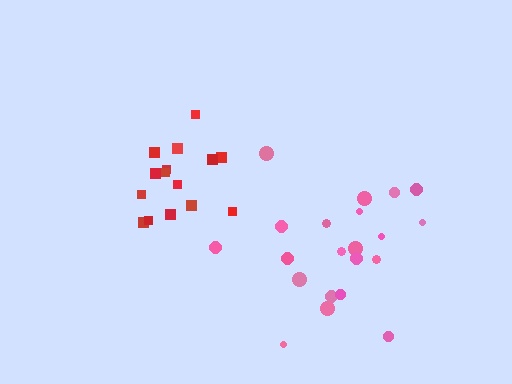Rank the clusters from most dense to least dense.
red, pink.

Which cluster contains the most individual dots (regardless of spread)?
Pink (21).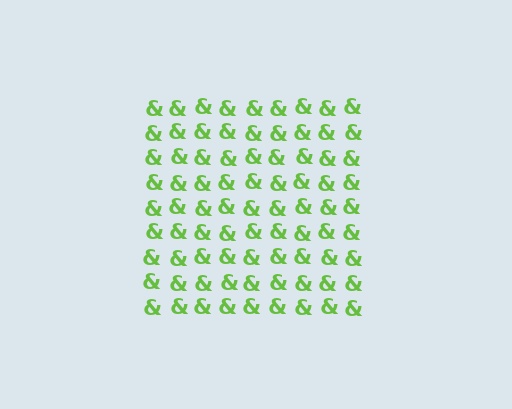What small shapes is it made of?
It is made of small ampersands.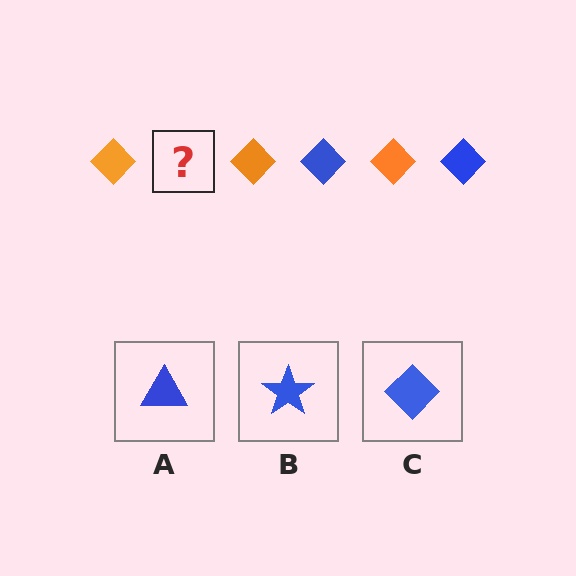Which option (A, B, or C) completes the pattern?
C.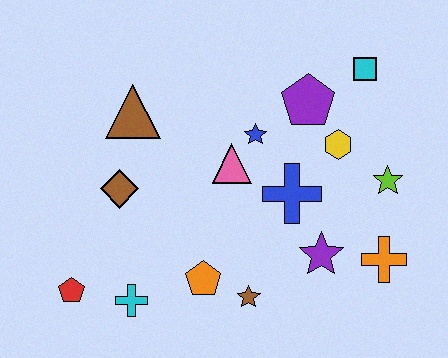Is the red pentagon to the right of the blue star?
No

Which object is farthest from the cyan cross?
The cyan square is farthest from the cyan cross.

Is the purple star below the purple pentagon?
Yes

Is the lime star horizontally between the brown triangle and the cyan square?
No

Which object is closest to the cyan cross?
The red pentagon is closest to the cyan cross.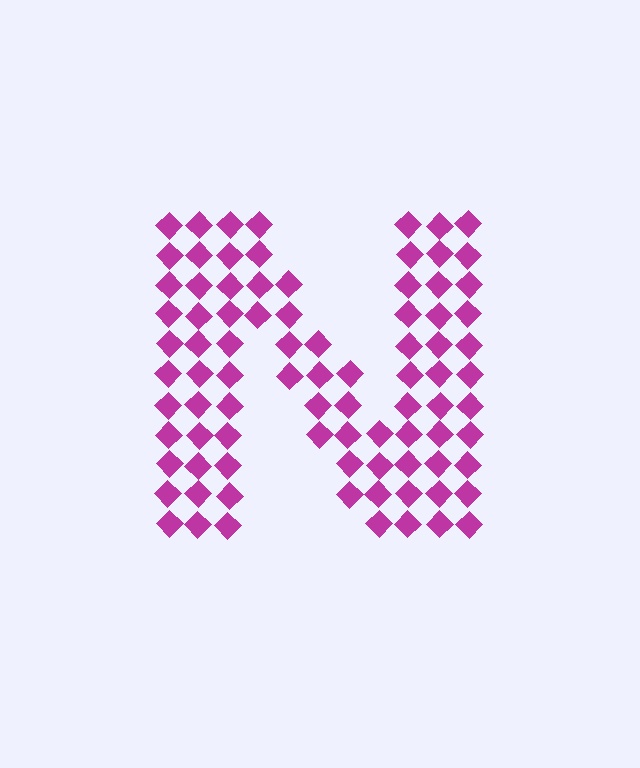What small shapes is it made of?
It is made of small diamonds.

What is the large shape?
The large shape is the letter N.